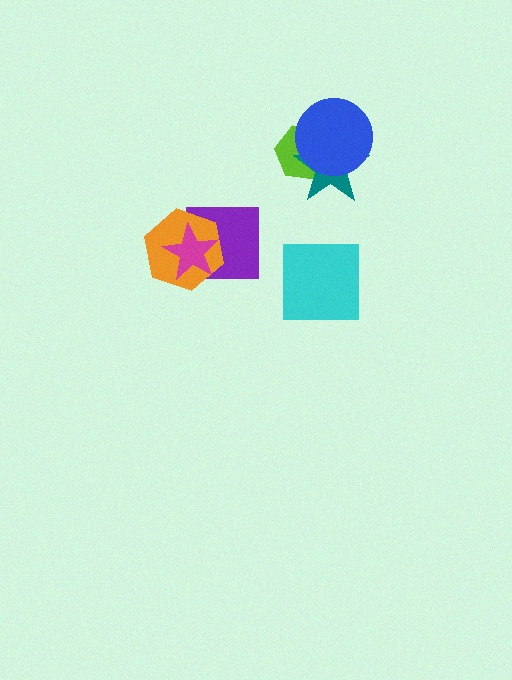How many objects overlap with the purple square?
2 objects overlap with the purple square.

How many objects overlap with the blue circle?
2 objects overlap with the blue circle.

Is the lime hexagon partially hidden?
Yes, it is partially covered by another shape.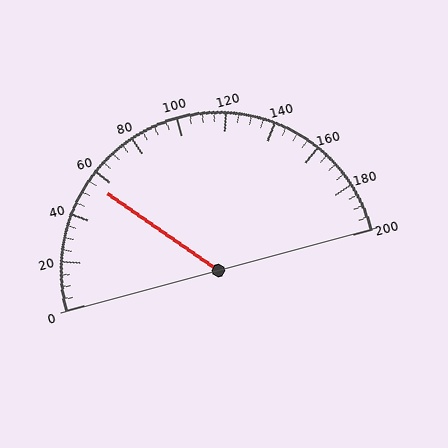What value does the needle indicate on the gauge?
The needle indicates approximately 55.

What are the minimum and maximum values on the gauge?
The gauge ranges from 0 to 200.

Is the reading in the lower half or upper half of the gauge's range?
The reading is in the lower half of the range (0 to 200).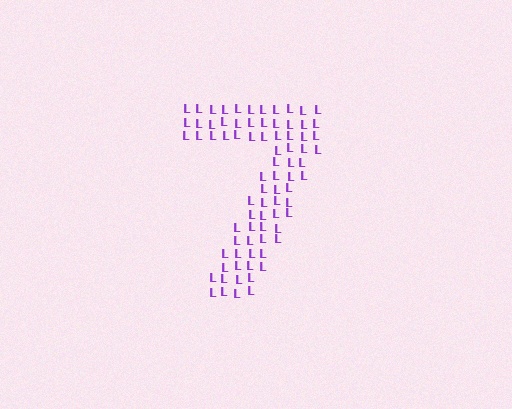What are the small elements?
The small elements are letter L's.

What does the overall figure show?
The overall figure shows the digit 7.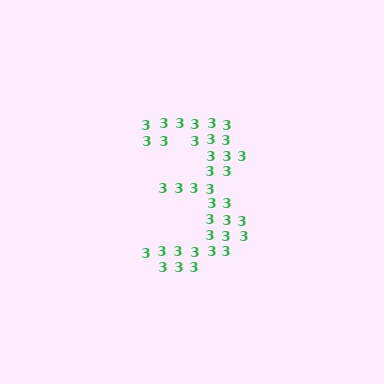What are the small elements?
The small elements are digit 3's.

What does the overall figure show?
The overall figure shows the digit 3.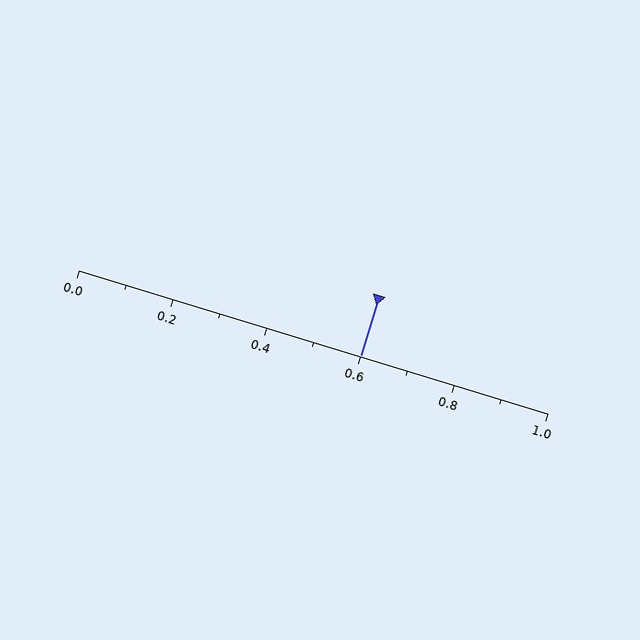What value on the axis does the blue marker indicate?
The marker indicates approximately 0.6.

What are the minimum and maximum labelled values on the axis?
The axis runs from 0.0 to 1.0.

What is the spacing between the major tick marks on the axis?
The major ticks are spaced 0.2 apart.